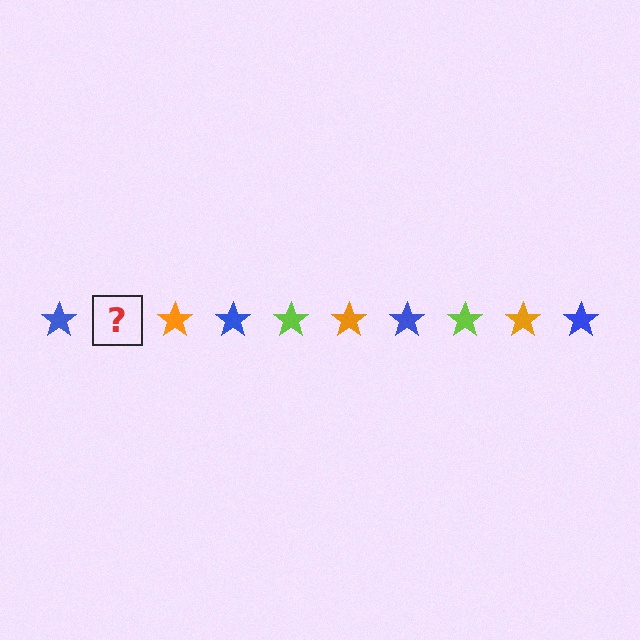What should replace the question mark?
The question mark should be replaced with a lime star.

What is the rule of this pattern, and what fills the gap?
The rule is that the pattern cycles through blue, lime, orange stars. The gap should be filled with a lime star.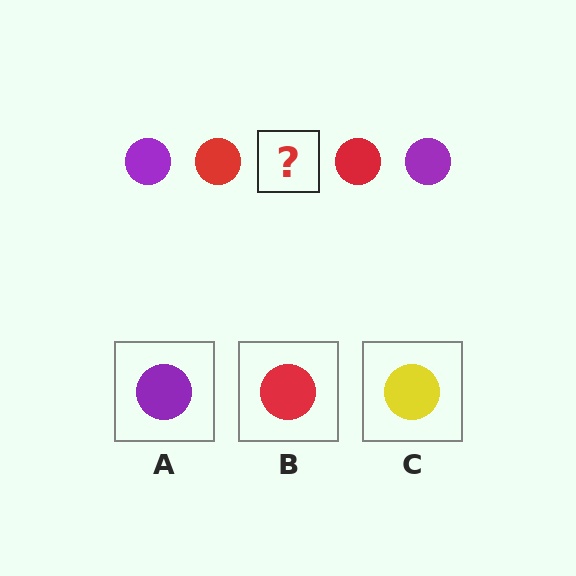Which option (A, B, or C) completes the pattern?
A.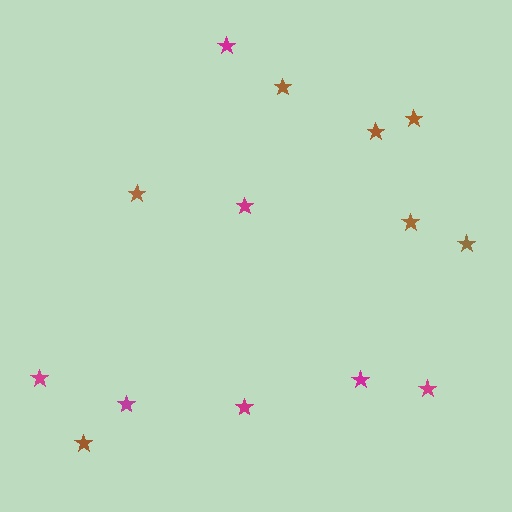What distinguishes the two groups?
There are 2 groups: one group of magenta stars (7) and one group of brown stars (7).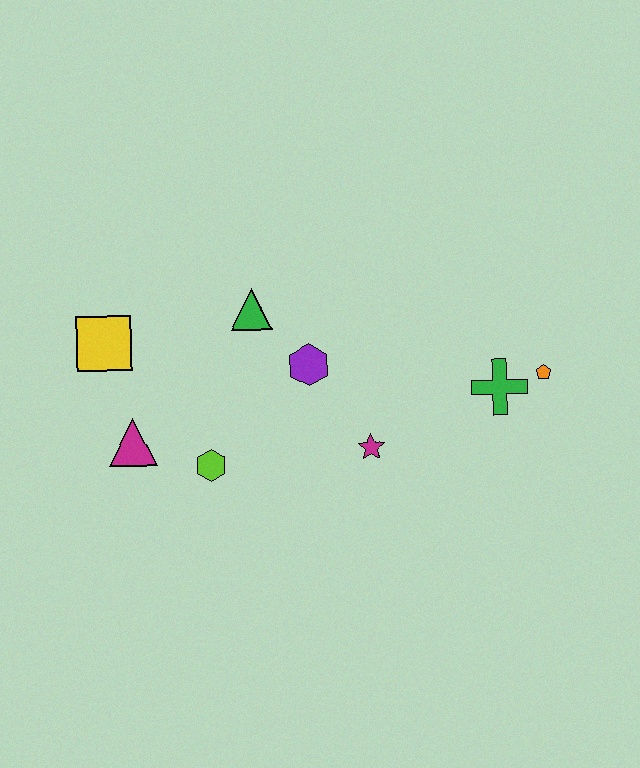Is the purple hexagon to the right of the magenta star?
No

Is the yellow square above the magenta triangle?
Yes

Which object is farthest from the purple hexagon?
The orange pentagon is farthest from the purple hexagon.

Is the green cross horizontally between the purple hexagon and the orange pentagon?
Yes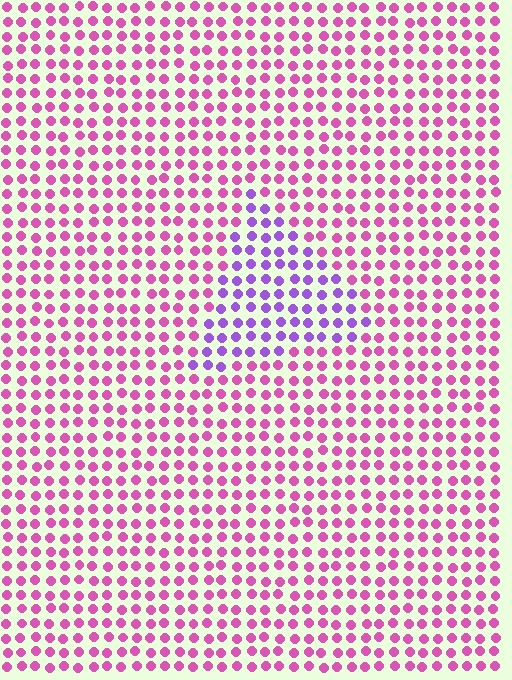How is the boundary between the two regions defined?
The boundary is defined purely by a slight shift in hue (about 44 degrees). Spacing, size, and orientation are identical on both sides.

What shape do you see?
I see a triangle.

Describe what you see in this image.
The image is filled with small pink elements in a uniform arrangement. A triangle-shaped region is visible where the elements are tinted to a slightly different hue, forming a subtle color boundary.